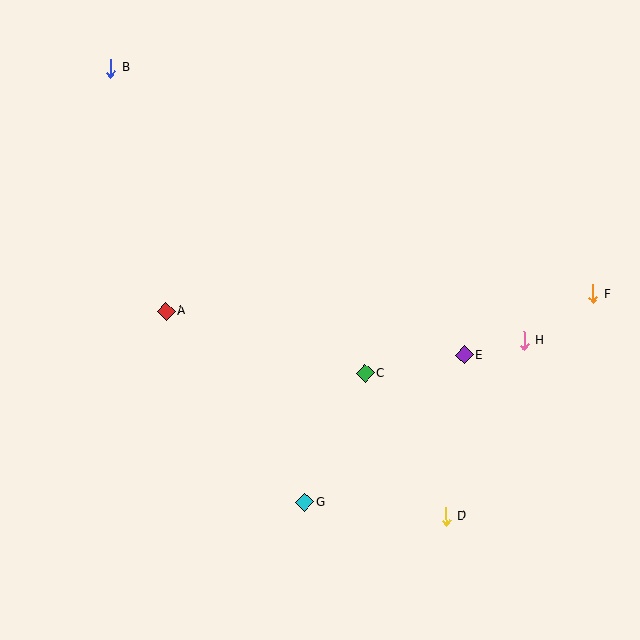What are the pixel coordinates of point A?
Point A is at (166, 311).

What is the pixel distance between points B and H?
The distance between B and H is 496 pixels.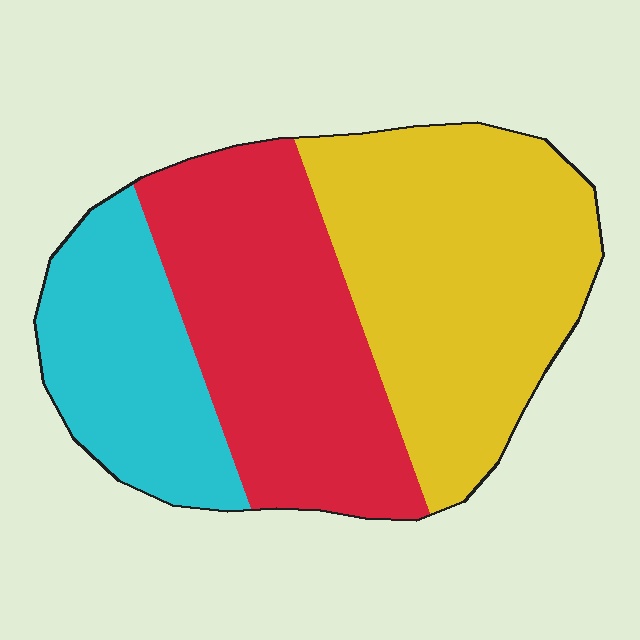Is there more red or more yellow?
Yellow.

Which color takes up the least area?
Cyan, at roughly 20%.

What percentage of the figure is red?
Red covers around 35% of the figure.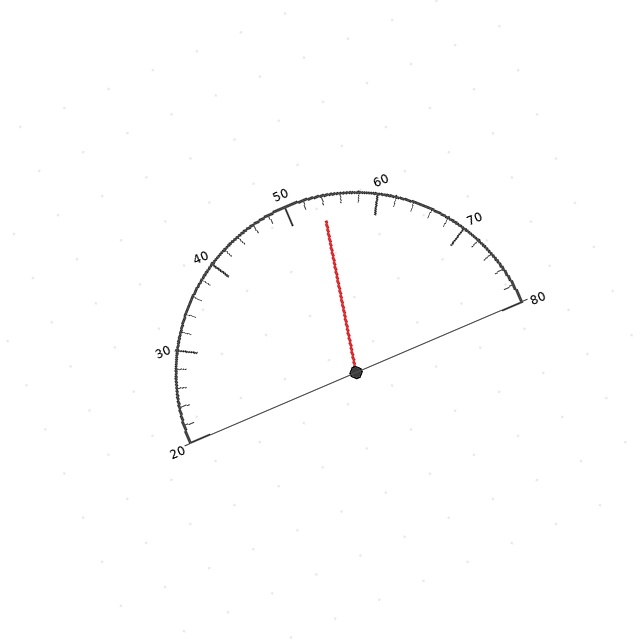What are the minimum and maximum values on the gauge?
The gauge ranges from 20 to 80.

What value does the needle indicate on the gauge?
The needle indicates approximately 54.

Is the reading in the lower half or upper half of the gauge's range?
The reading is in the upper half of the range (20 to 80).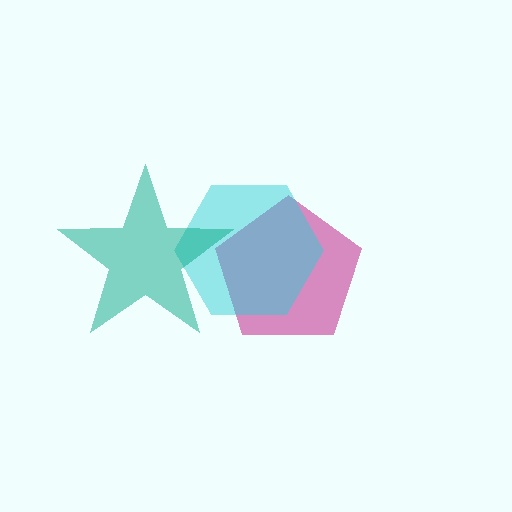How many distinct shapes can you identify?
There are 3 distinct shapes: a magenta pentagon, a cyan hexagon, a teal star.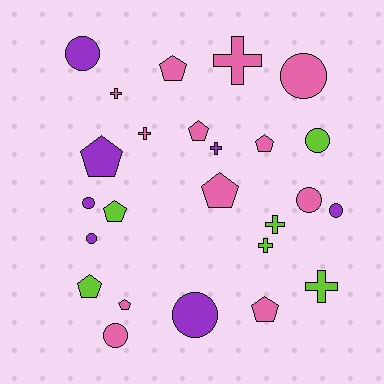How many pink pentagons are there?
There are 6 pink pentagons.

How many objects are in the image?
There are 25 objects.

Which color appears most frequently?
Pink, with 12 objects.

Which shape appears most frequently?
Circle, with 9 objects.